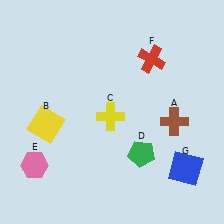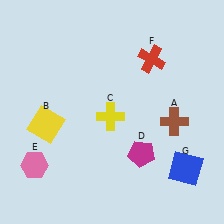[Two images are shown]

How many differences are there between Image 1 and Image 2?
There is 1 difference between the two images.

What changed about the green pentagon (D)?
In Image 1, D is green. In Image 2, it changed to magenta.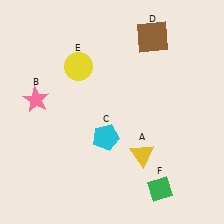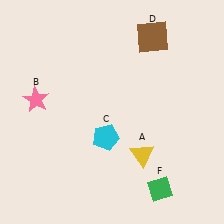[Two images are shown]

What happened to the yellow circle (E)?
The yellow circle (E) was removed in Image 2. It was in the top-left area of Image 1.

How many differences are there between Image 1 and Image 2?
There is 1 difference between the two images.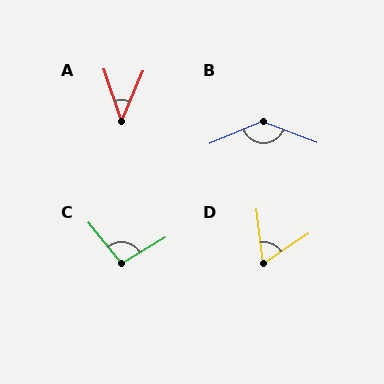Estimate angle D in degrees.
Approximately 63 degrees.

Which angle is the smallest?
A, at approximately 41 degrees.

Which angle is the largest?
B, at approximately 137 degrees.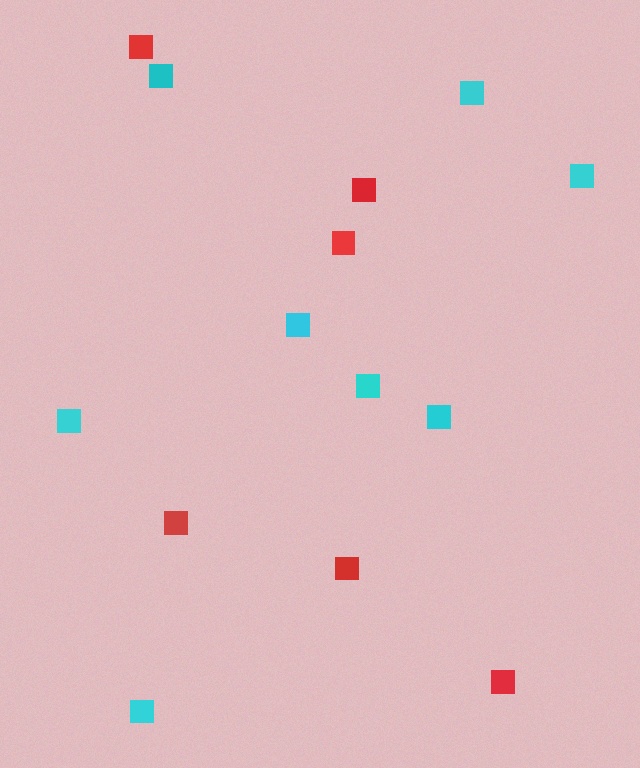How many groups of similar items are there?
There are 2 groups: one group of cyan squares (8) and one group of red squares (6).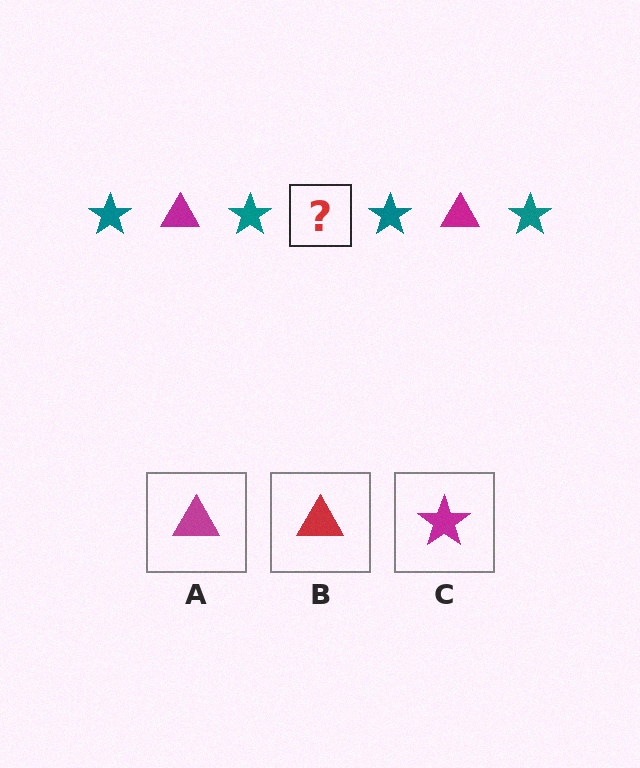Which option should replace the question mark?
Option A.